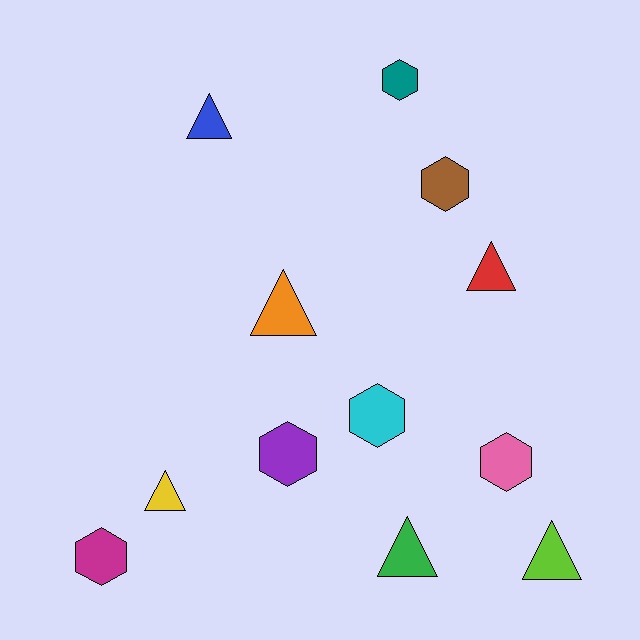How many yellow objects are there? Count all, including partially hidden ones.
There is 1 yellow object.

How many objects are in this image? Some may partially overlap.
There are 12 objects.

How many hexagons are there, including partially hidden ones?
There are 6 hexagons.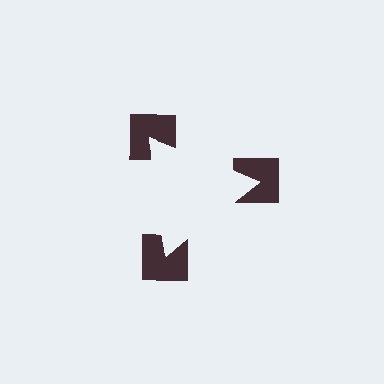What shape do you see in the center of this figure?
An illusory triangle — its edges are inferred from the aligned wedge cuts in the notched squares, not physically drawn.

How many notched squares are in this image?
There are 3 — one at each vertex of the illusory triangle.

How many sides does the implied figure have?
3 sides.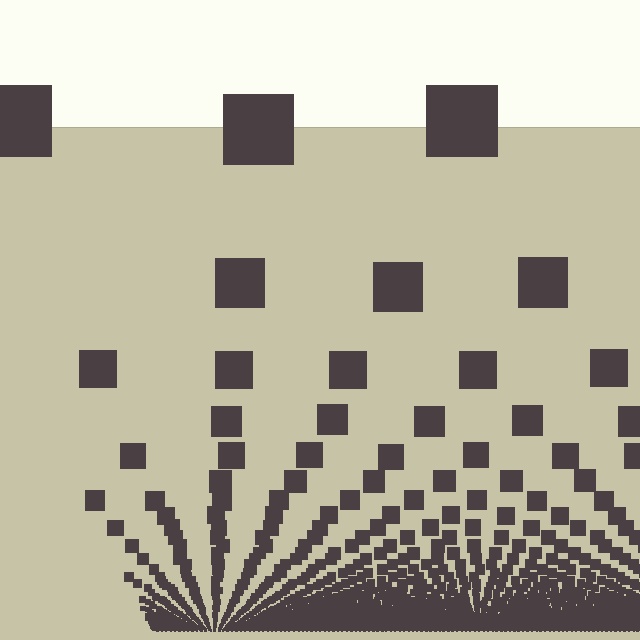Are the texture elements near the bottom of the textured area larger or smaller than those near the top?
Smaller. The gradient is inverted — elements near the bottom are smaller and denser.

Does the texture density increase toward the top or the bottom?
Density increases toward the bottom.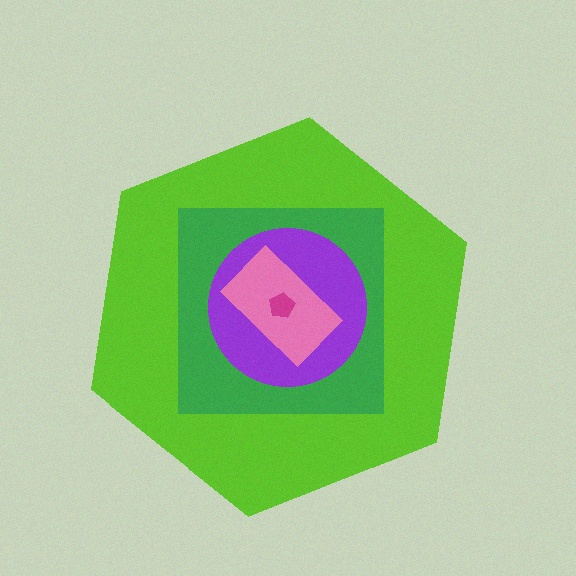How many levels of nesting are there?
5.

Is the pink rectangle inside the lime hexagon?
Yes.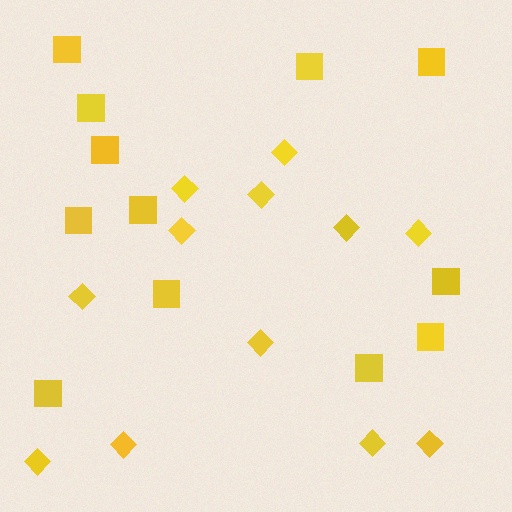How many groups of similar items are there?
There are 2 groups: one group of squares (12) and one group of diamonds (12).